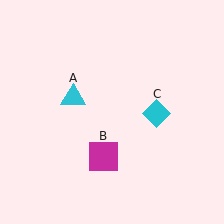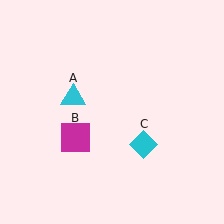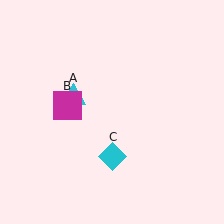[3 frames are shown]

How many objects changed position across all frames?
2 objects changed position: magenta square (object B), cyan diamond (object C).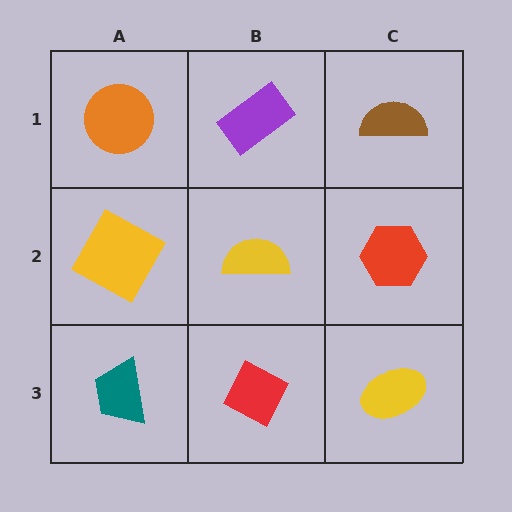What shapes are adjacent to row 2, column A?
An orange circle (row 1, column A), a teal trapezoid (row 3, column A), a yellow semicircle (row 2, column B).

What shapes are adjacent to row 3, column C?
A red hexagon (row 2, column C), a red diamond (row 3, column B).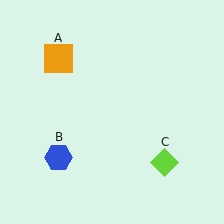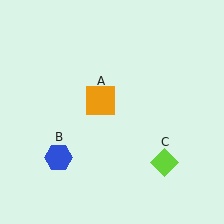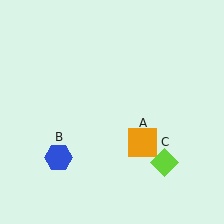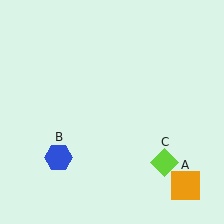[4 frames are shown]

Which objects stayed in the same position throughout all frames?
Blue hexagon (object B) and lime diamond (object C) remained stationary.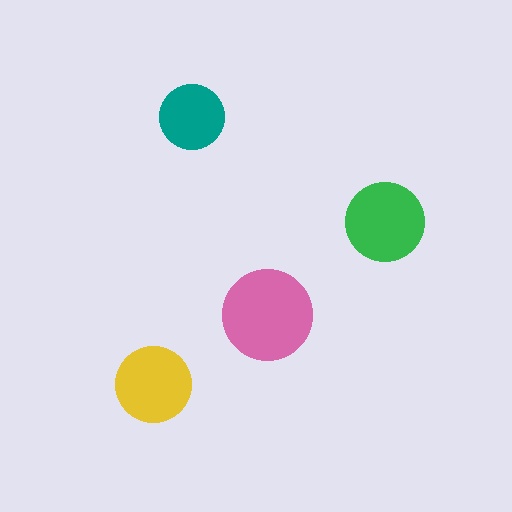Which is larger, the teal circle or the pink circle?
The pink one.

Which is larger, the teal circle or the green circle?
The green one.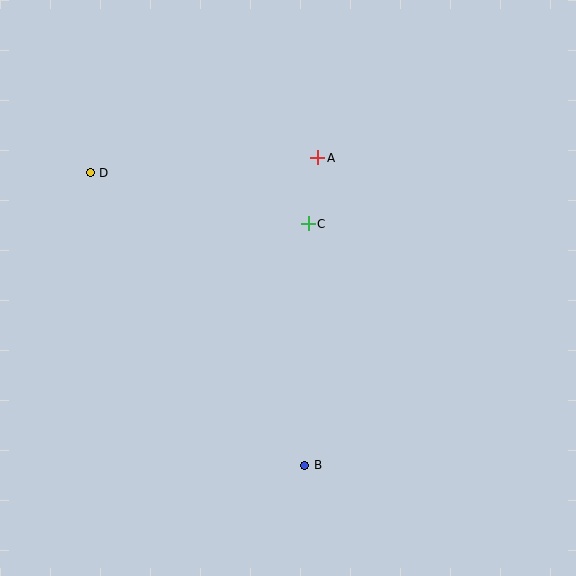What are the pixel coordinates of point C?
Point C is at (308, 224).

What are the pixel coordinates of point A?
Point A is at (318, 158).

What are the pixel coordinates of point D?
Point D is at (90, 173).